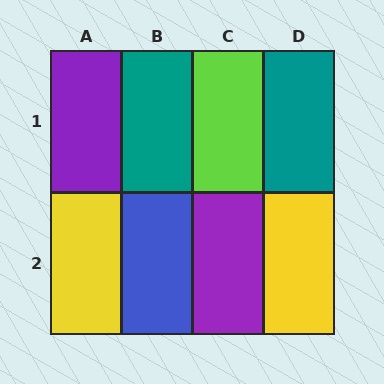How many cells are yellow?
2 cells are yellow.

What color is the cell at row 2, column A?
Yellow.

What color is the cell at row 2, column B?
Blue.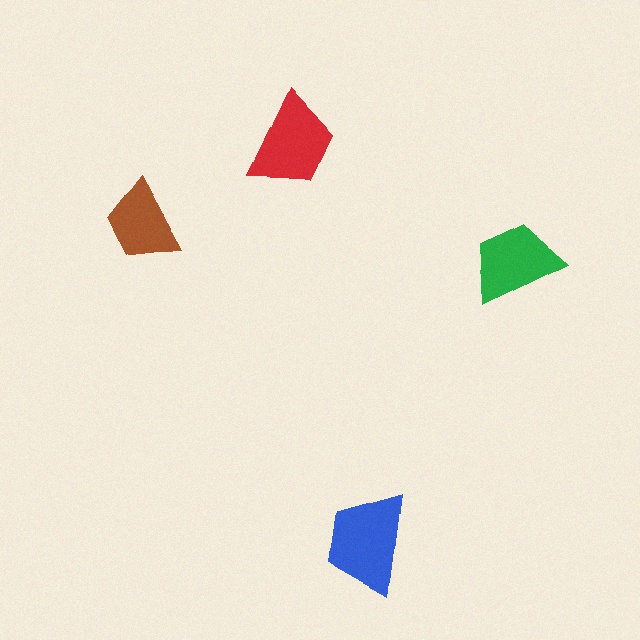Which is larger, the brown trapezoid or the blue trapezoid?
The blue one.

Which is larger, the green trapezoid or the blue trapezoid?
The blue one.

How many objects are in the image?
There are 4 objects in the image.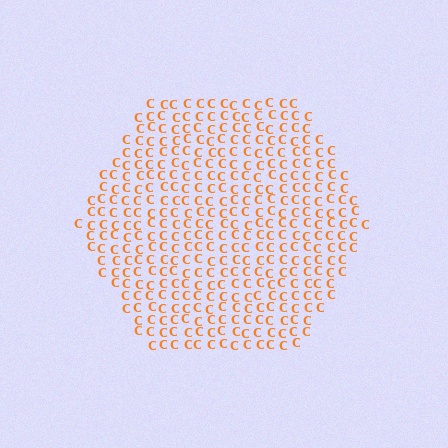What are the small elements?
The small elements are letter C's.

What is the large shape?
The large shape is a hexagon.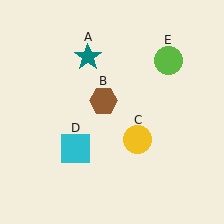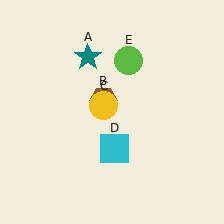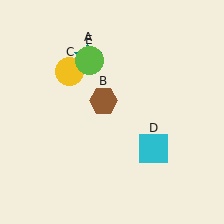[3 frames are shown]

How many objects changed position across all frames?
3 objects changed position: yellow circle (object C), cyan square (object D), lime circle (object E).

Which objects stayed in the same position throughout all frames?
Teal star (object A) and brown hexagon (object B) remained stationary.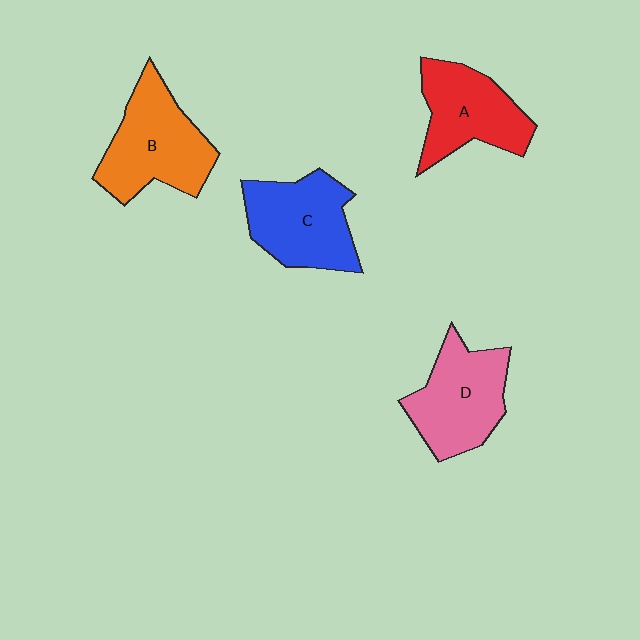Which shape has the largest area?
Shape B (orange).